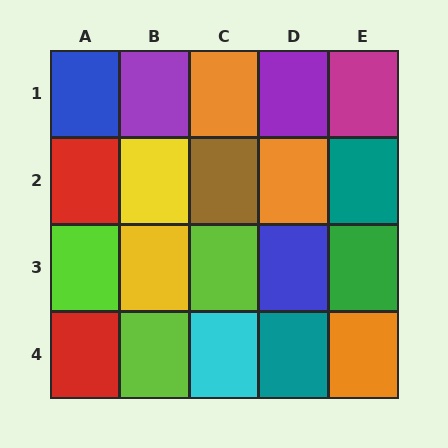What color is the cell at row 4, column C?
Cyan.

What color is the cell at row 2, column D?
Orange.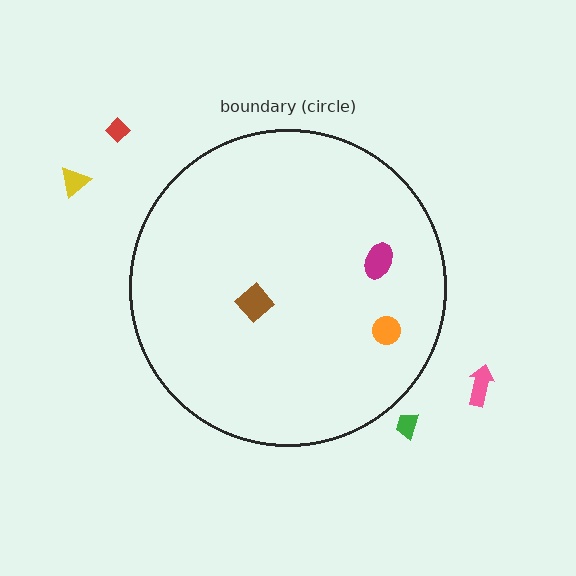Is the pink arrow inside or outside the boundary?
Outside.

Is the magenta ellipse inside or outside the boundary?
Inside.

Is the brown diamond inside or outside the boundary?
Inside.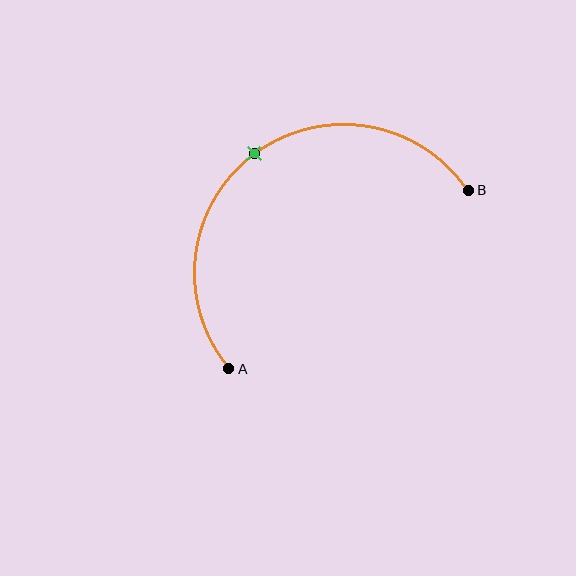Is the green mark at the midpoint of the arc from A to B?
Yes. The green mark lies on the arc at equal arc-length from both A and B — it is the arc midpoint.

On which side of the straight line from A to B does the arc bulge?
The arc bulges above and to the left of the straight line connecting A and B.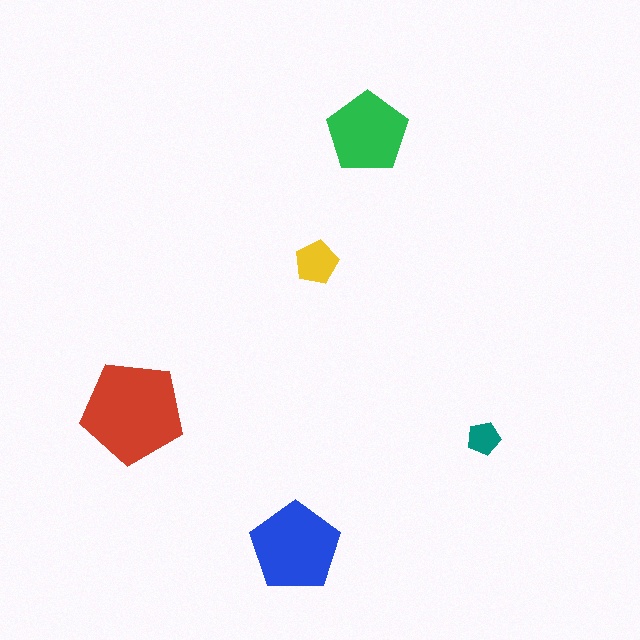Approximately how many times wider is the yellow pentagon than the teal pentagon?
About 1.5 times wider.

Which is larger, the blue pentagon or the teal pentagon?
The blue one.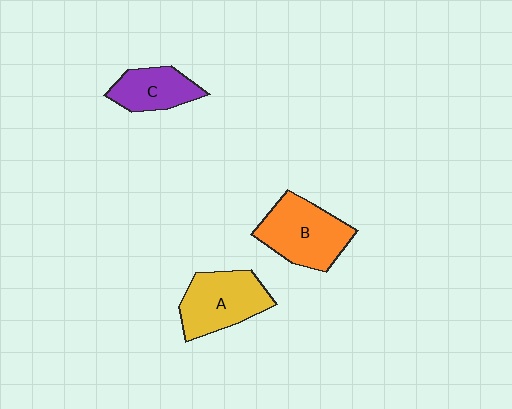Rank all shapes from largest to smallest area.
From largest to smallest: B (orange), A (yellow), C (purple).